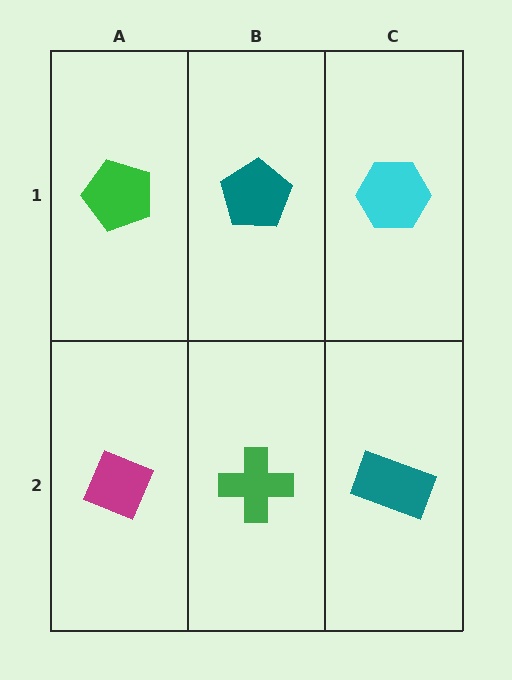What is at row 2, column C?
A teal rectangle.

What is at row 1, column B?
A teal pentagon.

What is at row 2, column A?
A magenta diamond.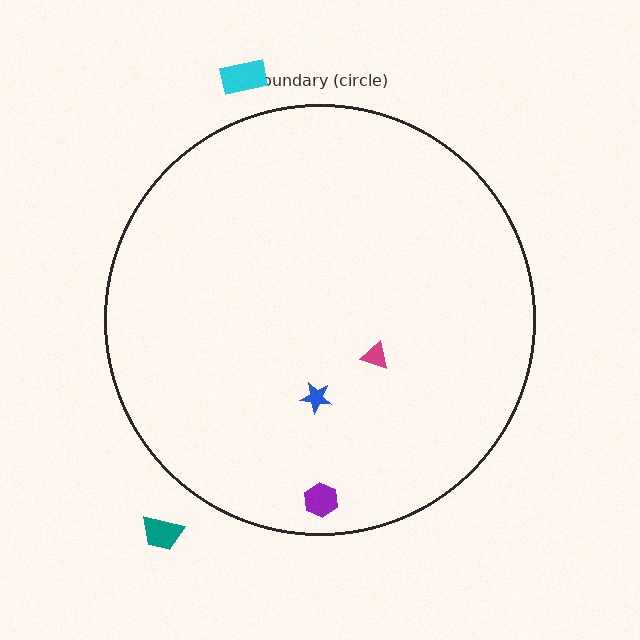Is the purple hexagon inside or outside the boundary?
Inside.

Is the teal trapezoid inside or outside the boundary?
Outside.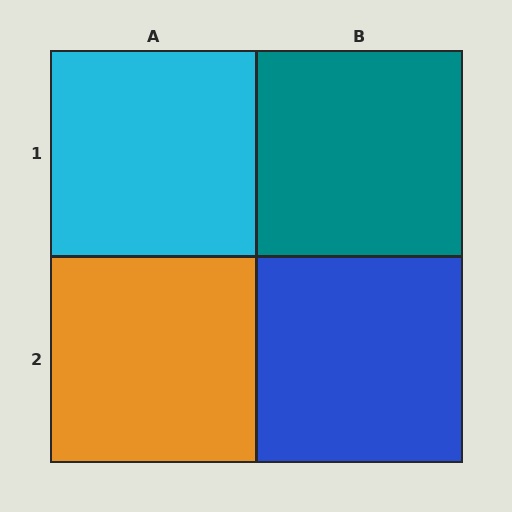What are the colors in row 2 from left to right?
Orange, blue.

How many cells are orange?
1 cell is orange.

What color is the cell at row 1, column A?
Cyan.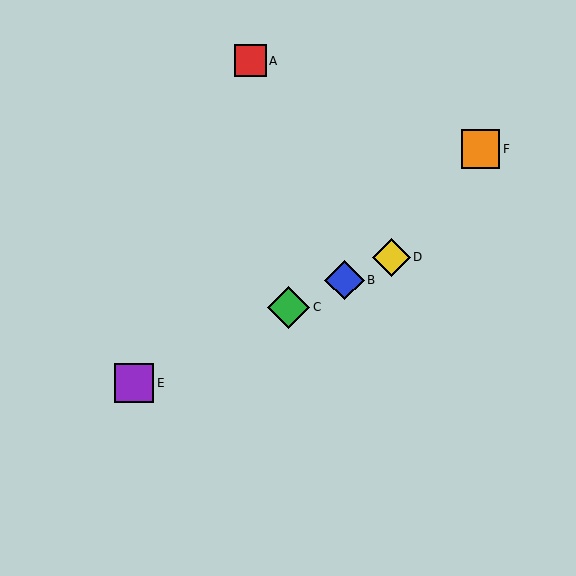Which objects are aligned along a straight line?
Objects B, C, D, E are aligned along a straight line.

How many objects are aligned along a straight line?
4 objects (B, C, D, E) are aligned along a straight line.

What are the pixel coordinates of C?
Object C is at (288, 307).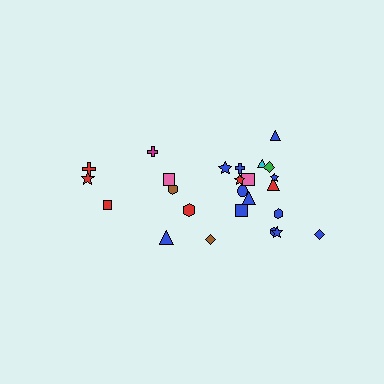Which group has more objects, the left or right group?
The right group.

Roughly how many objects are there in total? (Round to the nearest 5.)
Roughly 25 objects in total.